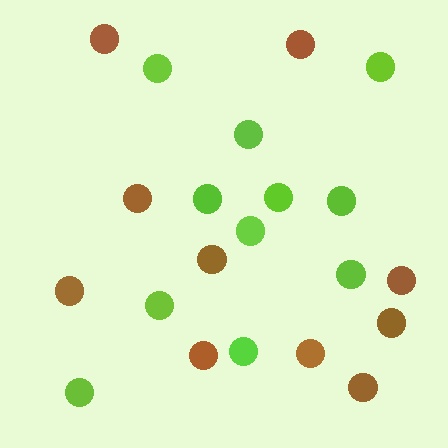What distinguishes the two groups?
There are 2 groups: one group of lime circles (11) and one group of brown circles (10).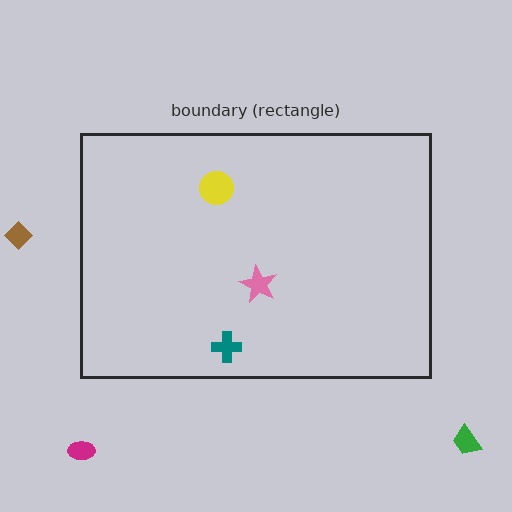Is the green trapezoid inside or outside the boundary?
Outside.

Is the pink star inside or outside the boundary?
Inside.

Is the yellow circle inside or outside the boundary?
Inside.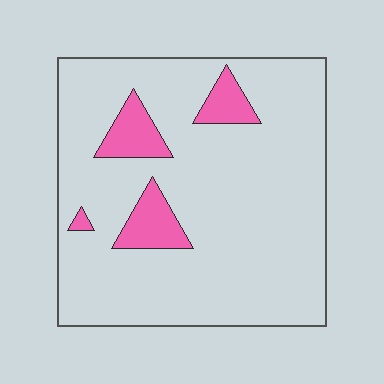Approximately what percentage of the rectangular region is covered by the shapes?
Approximately 10%.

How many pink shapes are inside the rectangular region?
4.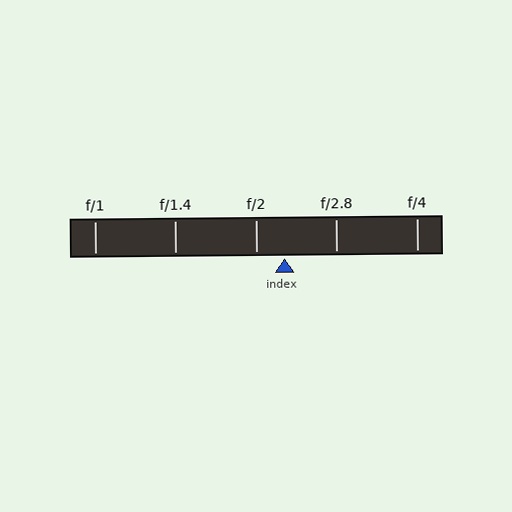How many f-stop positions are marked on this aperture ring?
There are 5 f-stop positions marked.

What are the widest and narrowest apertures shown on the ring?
The widest aperture shown is f/1 and the narrowest is f/4.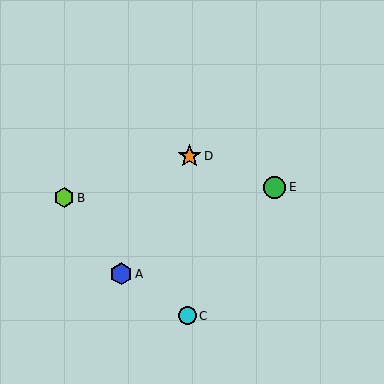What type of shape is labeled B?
Shape B is a lime hexagon.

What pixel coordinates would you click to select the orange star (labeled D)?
Click at (190, 156) to select the orange star D.